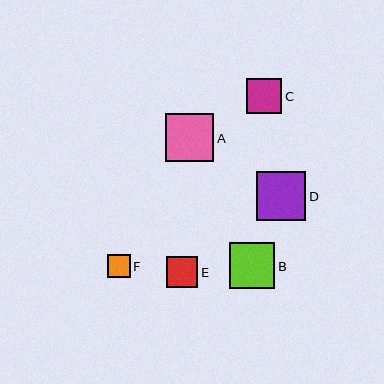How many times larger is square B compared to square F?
Square B is approximately 2.0 times the size of square F.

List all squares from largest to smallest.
From largest to smallest: D, A, B, C, E, F.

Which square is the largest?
Square D is the largest with a size of approximately 49 pixels.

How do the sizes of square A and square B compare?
Square A and square B are approximately the same size.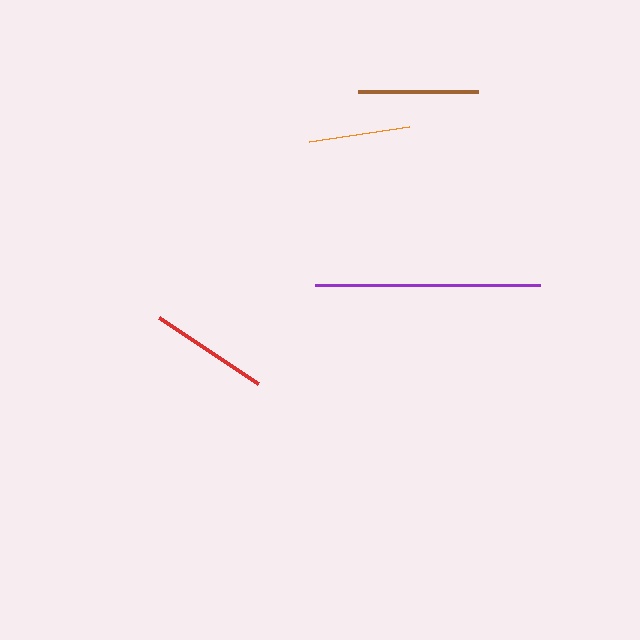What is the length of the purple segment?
The purple segment is approximately 225 pixels long.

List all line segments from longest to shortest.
From longest to shortest: purple, brown, red, orange.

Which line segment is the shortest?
The orange line is the shortest at approximately 101 pixels.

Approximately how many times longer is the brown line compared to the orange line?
The brown line is approximately 1.2 times the length of the orange line.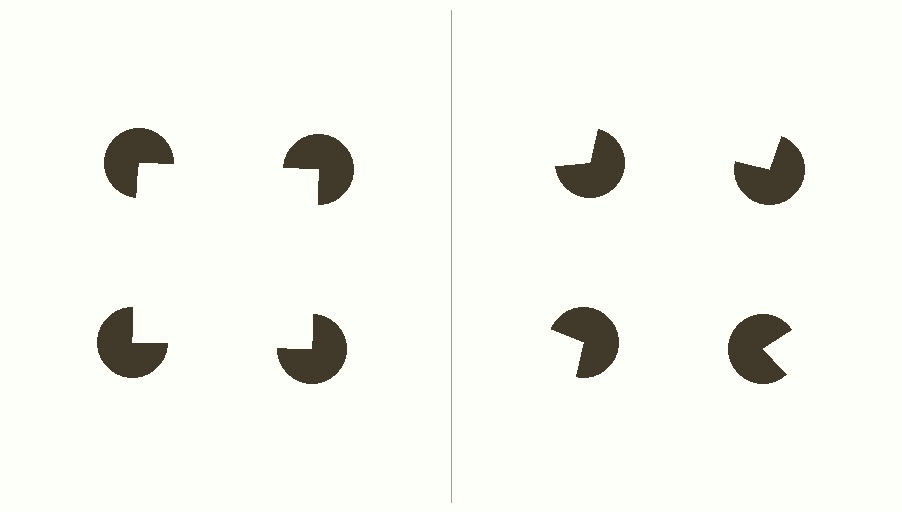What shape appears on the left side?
An illusory square.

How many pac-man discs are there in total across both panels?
8 — 4 on each side.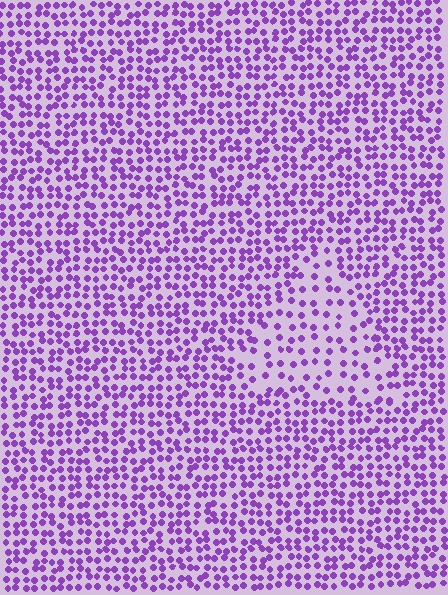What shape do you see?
I see a triangle.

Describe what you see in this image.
The image contains small purple elements arranged at two different densities. A triangle-shaped region is visible where the elements are less densely packed than the surrounding area.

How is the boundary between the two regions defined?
The boundary is defined by a change in element density (approximately 1.9x ratio). All elements are the same color, size, and shape.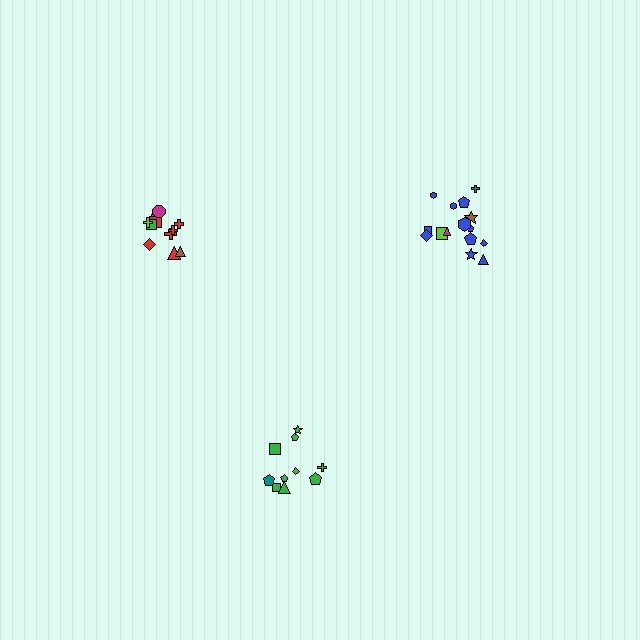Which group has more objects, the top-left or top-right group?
The top-right group.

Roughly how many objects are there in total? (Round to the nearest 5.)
Roughly 35 objects in total.